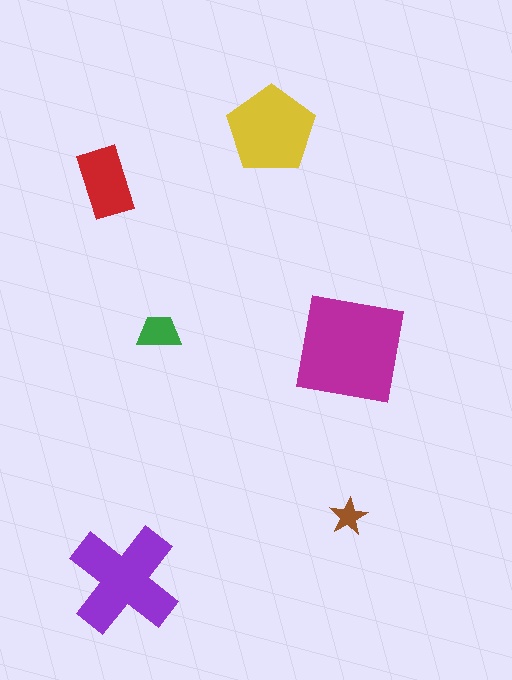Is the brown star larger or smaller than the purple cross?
Smaller.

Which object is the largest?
The magenta square.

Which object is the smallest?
The brown star.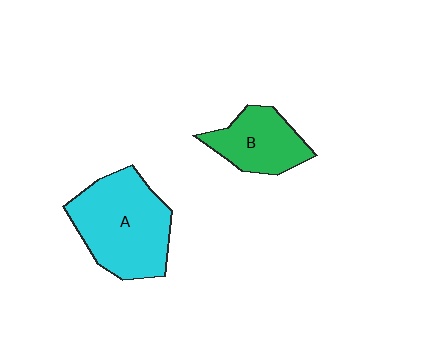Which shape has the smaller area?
Shape B (green).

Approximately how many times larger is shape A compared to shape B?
Approximately 1.7 times.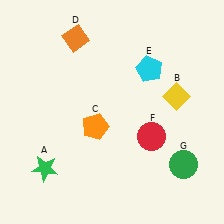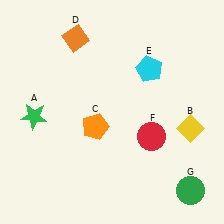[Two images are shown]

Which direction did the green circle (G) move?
The green circle (G) moved down.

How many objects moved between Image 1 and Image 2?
3 objects moved between the two images.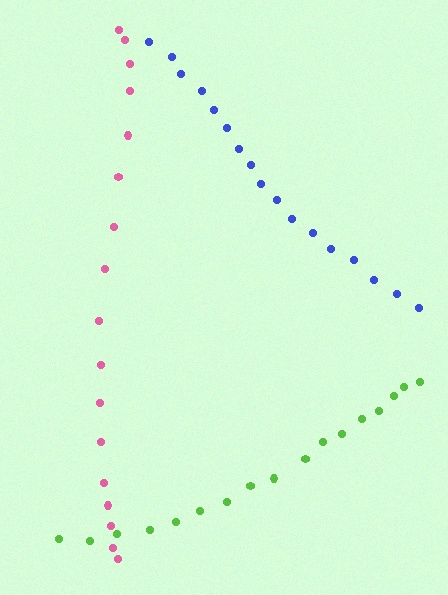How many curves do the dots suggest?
There are 3 distinct paths.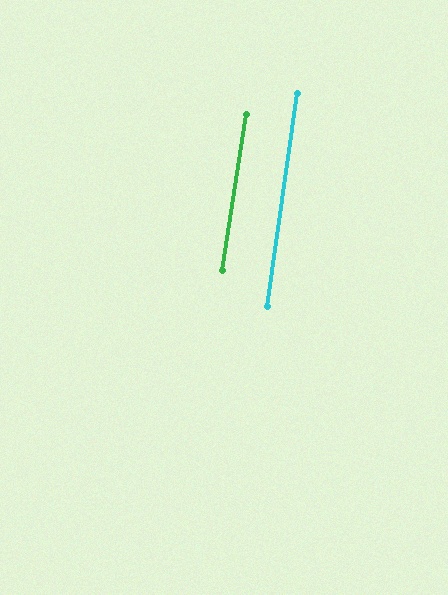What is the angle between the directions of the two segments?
Approximately 1 degree.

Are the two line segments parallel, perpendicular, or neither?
Parallel — their directions differ by only 0.8°.